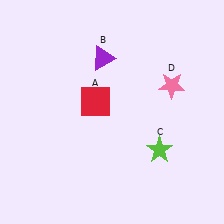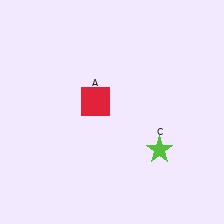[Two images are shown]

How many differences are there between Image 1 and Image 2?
There are 2 differences between the two images.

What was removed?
The purple triangle (B), the pink star (D) were removed in Image 2.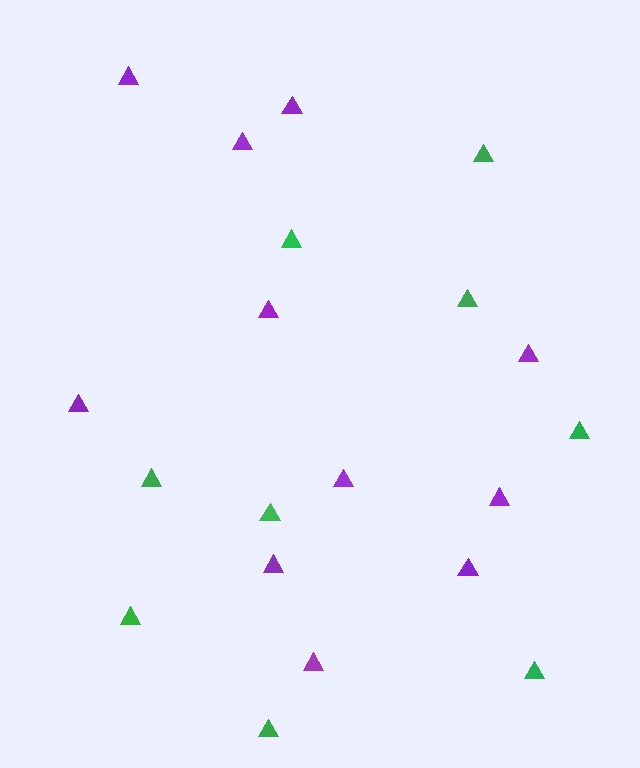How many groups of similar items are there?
There are 2 groups: one group of purple triangles (11) and one group of green triangles (9).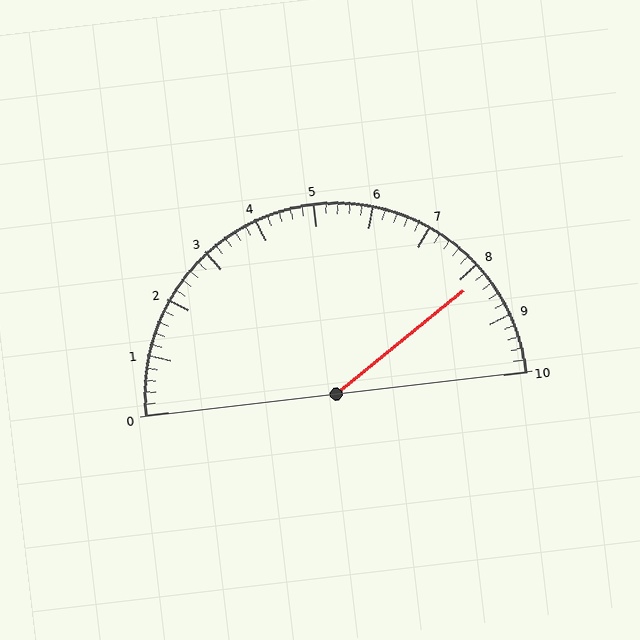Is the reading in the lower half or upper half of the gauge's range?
The reading is in the upper half of the range (0 to 10).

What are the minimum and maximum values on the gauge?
The gauge ranges from 0 to 10.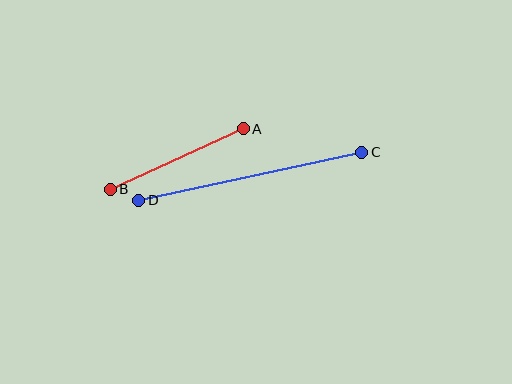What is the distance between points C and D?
The distance is approximately 228 pixels.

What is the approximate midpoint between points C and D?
The midpoint is at approximately (250, 176) pixels.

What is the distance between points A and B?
The distance is approximately 146 pixels.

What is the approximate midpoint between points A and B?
The midpoint is at approximately (177, 159) pixels.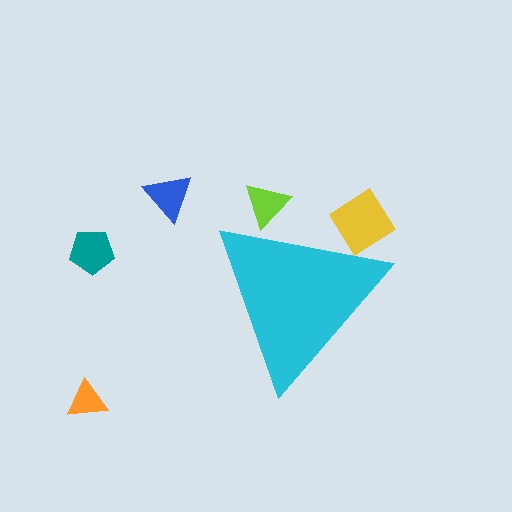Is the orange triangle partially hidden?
No, the orange triangle is fully visible.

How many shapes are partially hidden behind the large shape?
2 shapes are partially hidden.